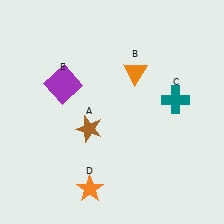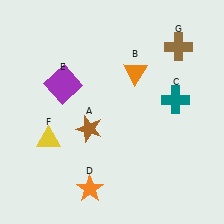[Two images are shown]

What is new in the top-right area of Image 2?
A brown cross (G) was added in the top-right area of Image 2.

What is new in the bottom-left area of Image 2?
A yellow triangle (F) was added in the bottom-left area of Image 2.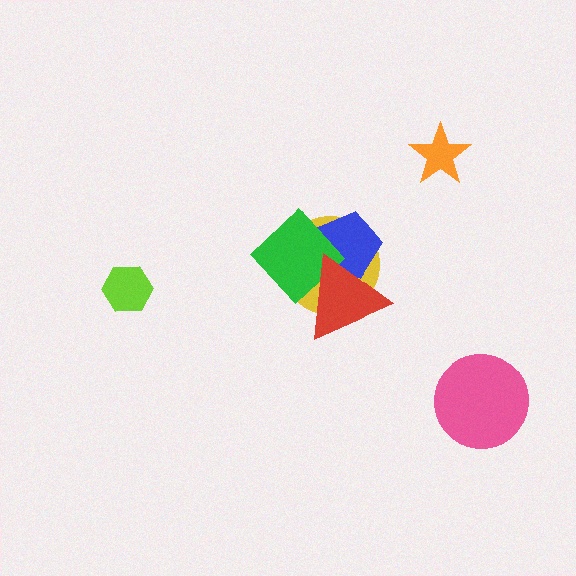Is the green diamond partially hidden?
Yes, it is partially covered by another shape.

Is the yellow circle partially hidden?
Yes, it is partially covered by another shape.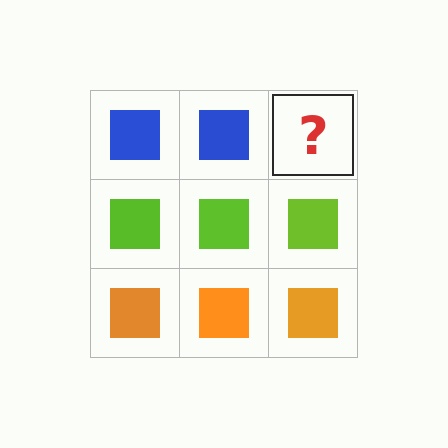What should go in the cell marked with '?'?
The missing cell should contain a blue square.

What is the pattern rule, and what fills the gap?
The rule is that each row has a consistent color. The gap should be filled with a blue square.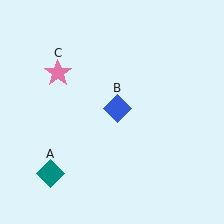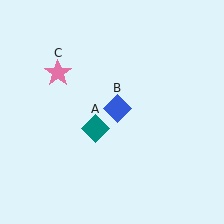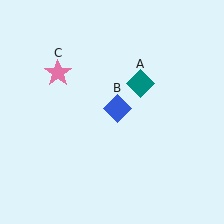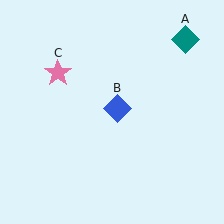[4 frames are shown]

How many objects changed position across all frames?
1 object changed position: teal diamond (object A).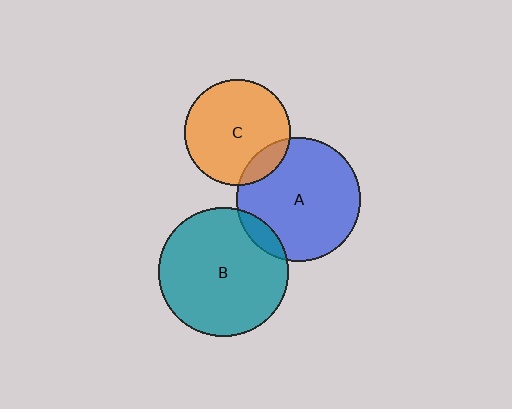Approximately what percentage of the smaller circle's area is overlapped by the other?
Approximately 15%.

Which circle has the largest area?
Circle B (teal).